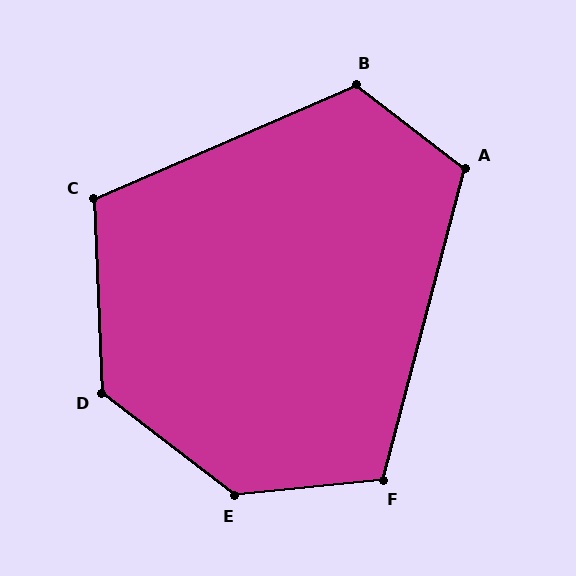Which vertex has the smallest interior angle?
F, at approximately 111 degrees.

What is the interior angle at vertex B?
Approximately 119 degrees (obtuse).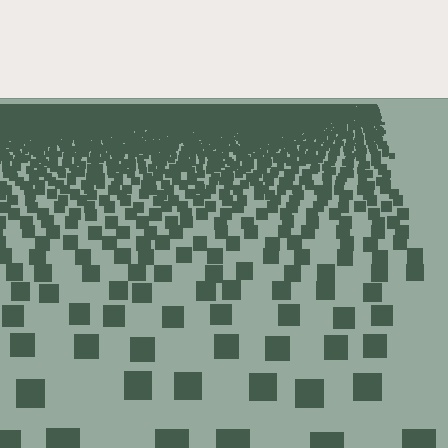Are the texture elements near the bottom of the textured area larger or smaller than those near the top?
Larger. Near the bottom, elements are closer to the viewer and appear at a bigger on-screen size.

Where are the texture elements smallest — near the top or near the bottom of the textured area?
Near the top.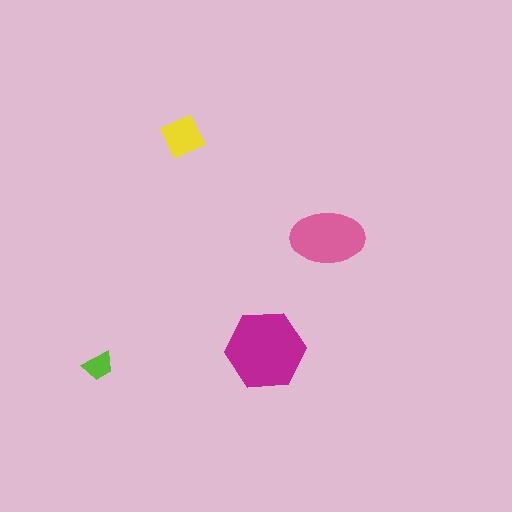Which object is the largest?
The magenta hexagon.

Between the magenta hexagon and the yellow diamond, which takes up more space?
The magenta hexagon.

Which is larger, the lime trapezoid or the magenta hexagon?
The magenta hexagon.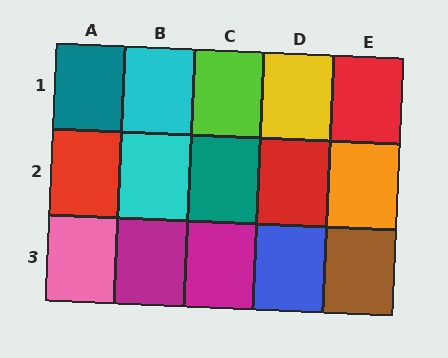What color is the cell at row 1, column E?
Red.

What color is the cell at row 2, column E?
Orange.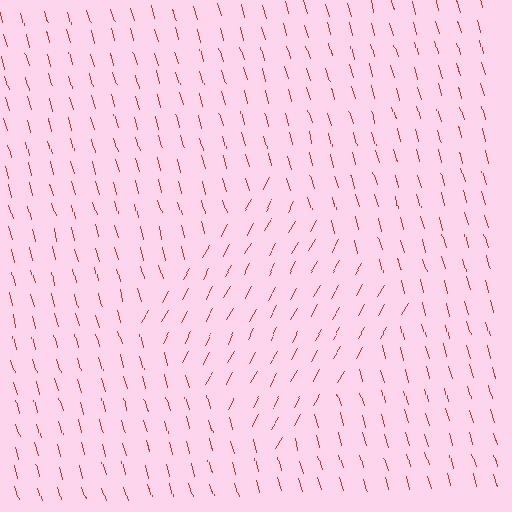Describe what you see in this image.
The image is filled with small red line segments. A diamond region in the image has lines oriented differently from the surrounding lines, creating a visible texture boundary.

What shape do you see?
I see a diamond.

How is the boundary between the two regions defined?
The boundary is defined purely by a change in line orientation (approximately 45 degrees difference). All lines are the same color and thickness.